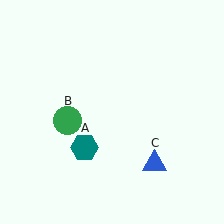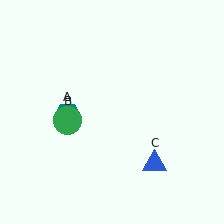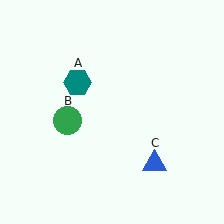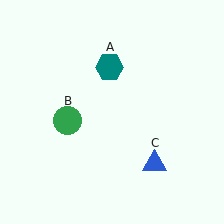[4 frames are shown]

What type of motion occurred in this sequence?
The teal hexagon (object A) rotated clockwise around the center of the scene.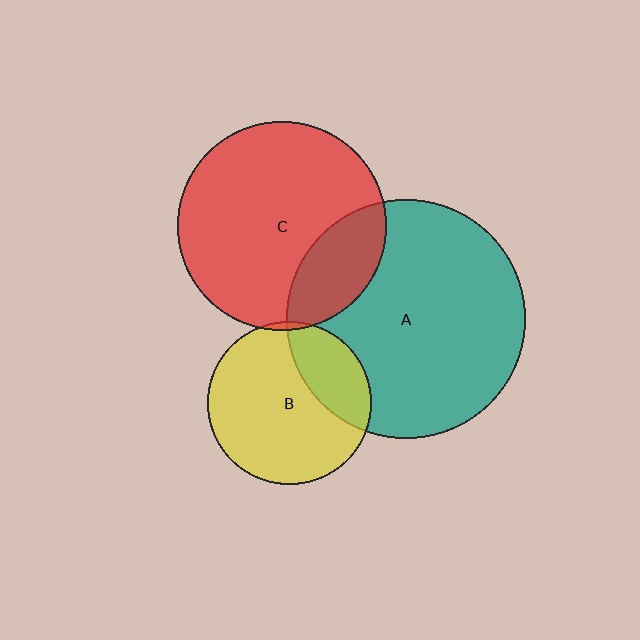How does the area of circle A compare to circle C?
Approximately 1.3 times.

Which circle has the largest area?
Circle A (teal).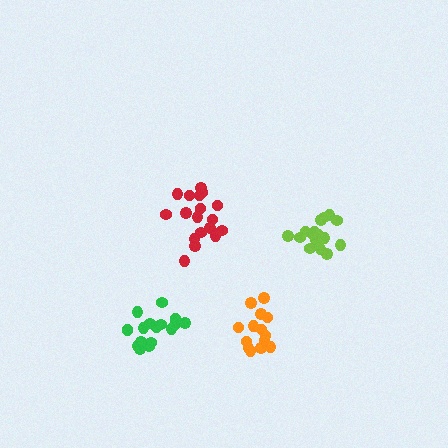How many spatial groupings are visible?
There are 4 spatial groupings.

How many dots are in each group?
Group 1: 14 dots, Group 2: 18 dots, Group 3: 18 dots, Group 4: 19 dots (69 total).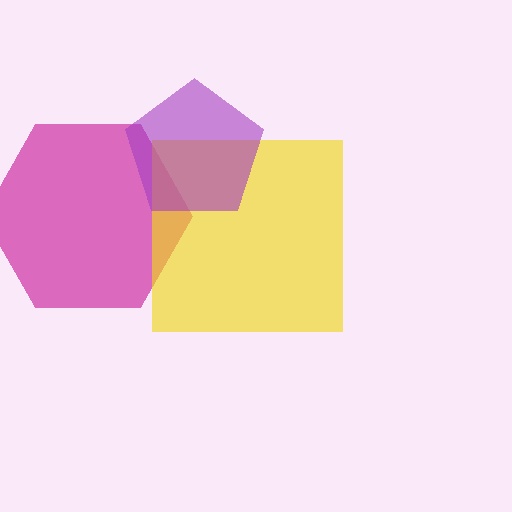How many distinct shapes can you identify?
There are 3 distinct shapes: a magenta hexagon, a yellow square, a purple pentagon.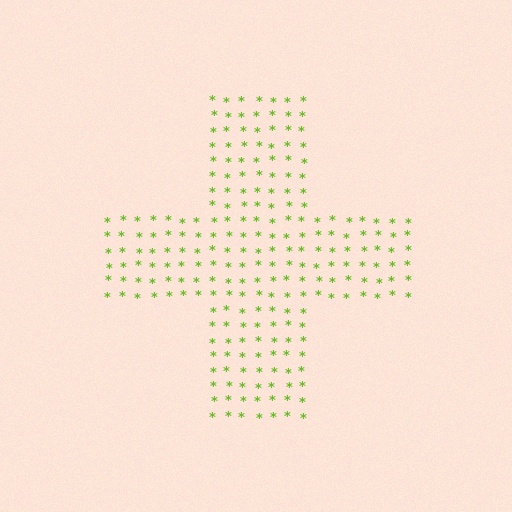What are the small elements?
The small elements are asterisks.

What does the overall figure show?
The overall figure shows a cross.